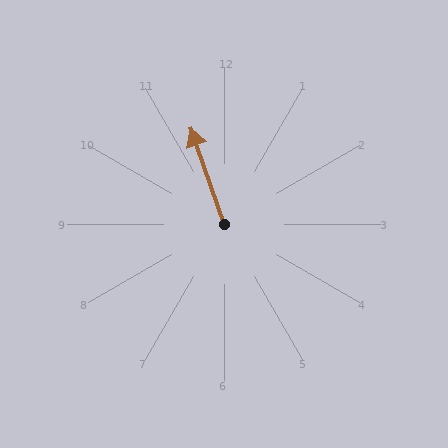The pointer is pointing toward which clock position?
Roughly 11 o'clock.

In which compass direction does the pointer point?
North.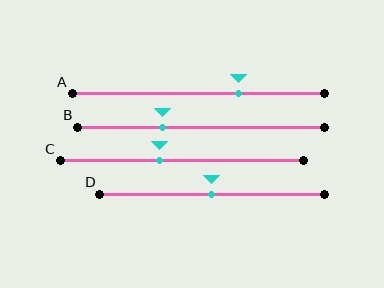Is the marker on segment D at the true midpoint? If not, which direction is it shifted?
Yes, the marker on segment D is at the true midpoint.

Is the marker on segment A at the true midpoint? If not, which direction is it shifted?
No, the marker on segment A is shifted to the right by about 16% of the segment length.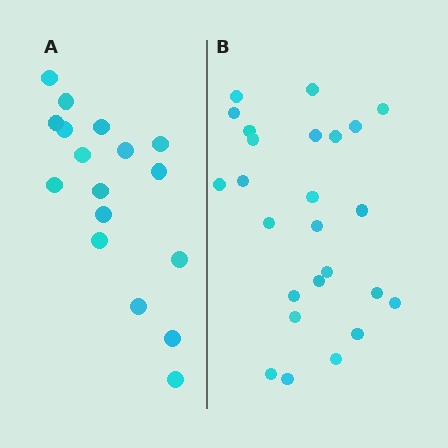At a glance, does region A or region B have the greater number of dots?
Region B (the right region) has more dots.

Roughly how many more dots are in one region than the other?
Region B has roughly 8 or so more dots than region A.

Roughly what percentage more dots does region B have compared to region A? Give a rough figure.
About 45% more.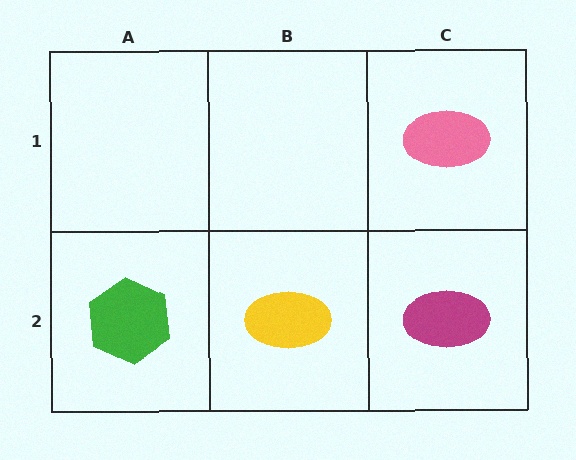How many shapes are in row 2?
3 shapes.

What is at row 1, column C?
A pink ellipse.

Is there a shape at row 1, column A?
No, that cell is empty.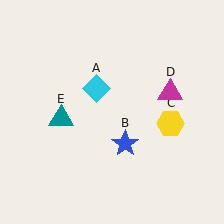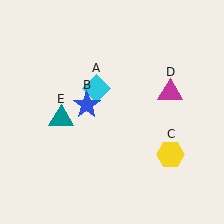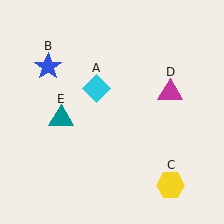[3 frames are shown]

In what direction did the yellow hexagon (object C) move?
The yellow hexagon (object C) moved down.